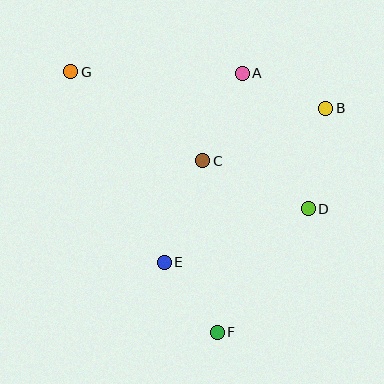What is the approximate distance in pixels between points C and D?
The distance between C and D is approximately 115 pixels.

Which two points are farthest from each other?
Points F and G are farthest from each other.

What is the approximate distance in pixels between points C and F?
The distance between C and F is approximately 172 pixels.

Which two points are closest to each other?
Points E and F are closest to each other.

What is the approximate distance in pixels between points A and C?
The distance between A and C is approximately 96 pixels.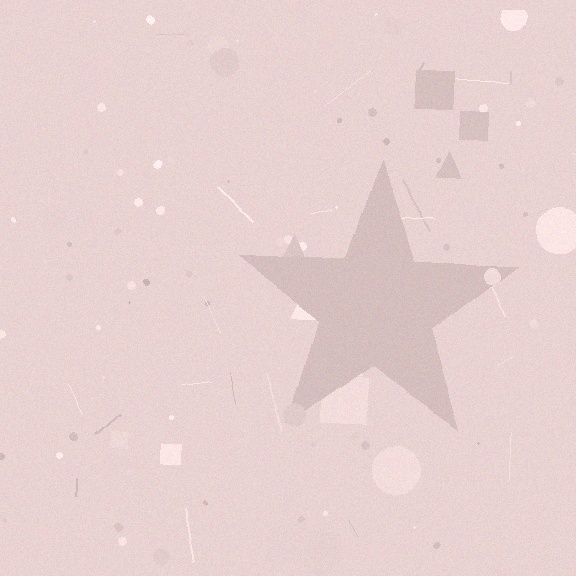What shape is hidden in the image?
A star is hidden in the image.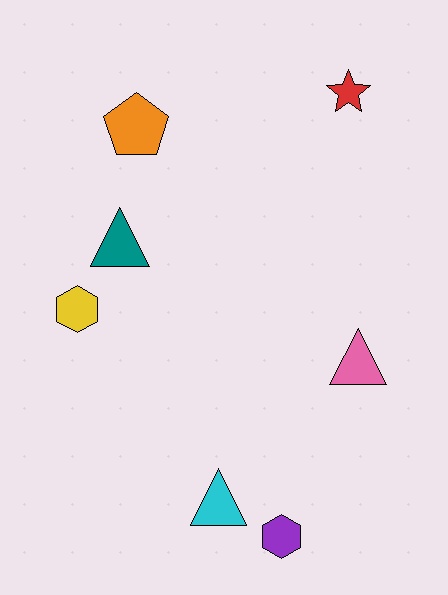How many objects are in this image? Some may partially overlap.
There are 7 objects.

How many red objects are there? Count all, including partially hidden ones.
There is 1 red object.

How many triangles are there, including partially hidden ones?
There are 3 triangles.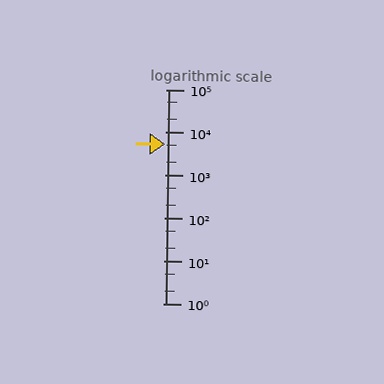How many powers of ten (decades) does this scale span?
The scale spans 5 decades, from 1 to 100000.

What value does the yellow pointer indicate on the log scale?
The pointer indicates approximately 5300.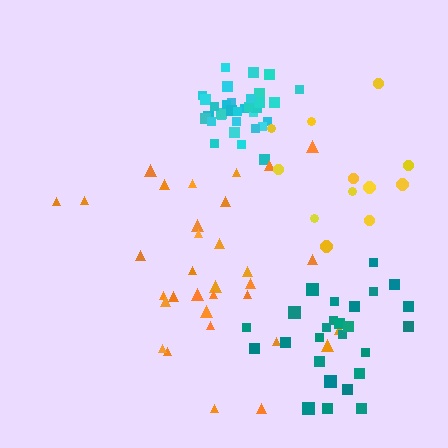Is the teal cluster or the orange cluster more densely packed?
Teal.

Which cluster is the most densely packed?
Cyan.